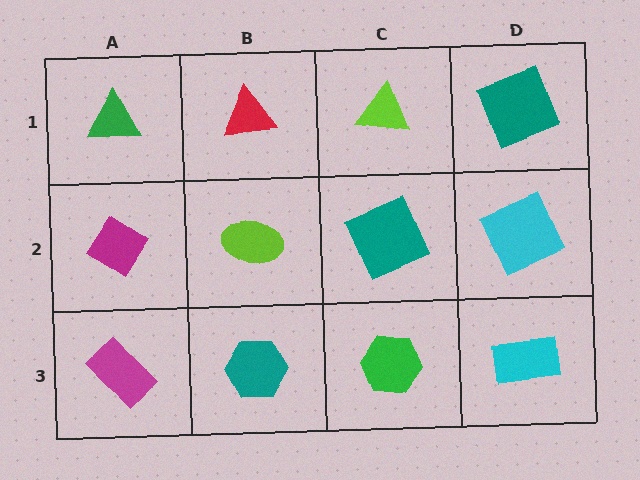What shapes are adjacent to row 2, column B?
A red triangle (row 1, column B), a teal hexagon (row 3, column B), a magenta diamond (row 2, column A), a teal square (row 2, column C).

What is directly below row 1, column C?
A teal square.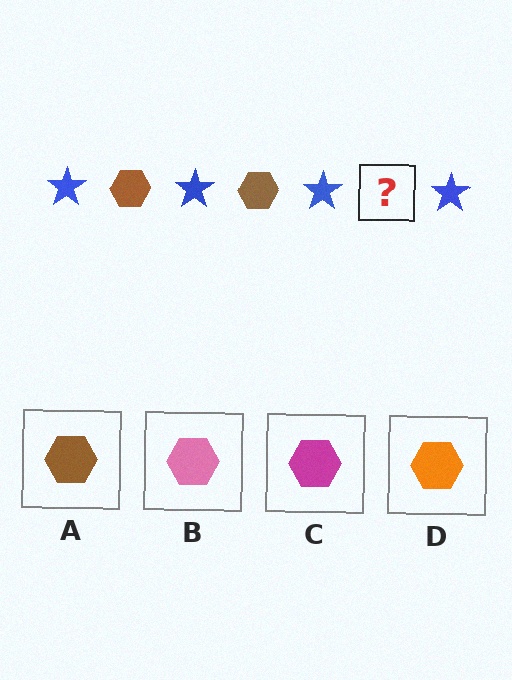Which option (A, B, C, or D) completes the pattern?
A.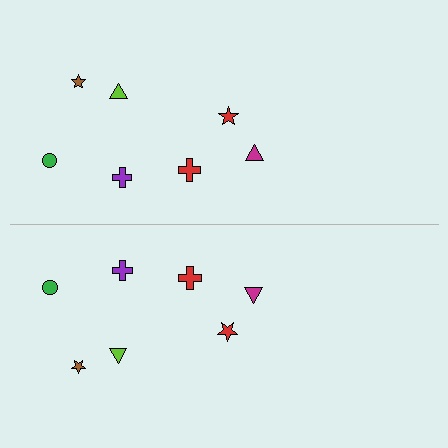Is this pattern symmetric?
Yes, this pattern has bilateral (reflection) symmetry.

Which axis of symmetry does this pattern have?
The pattern has a horizontal axis of symmetry running through the center of the image.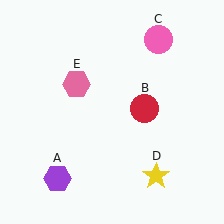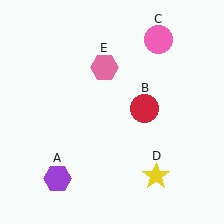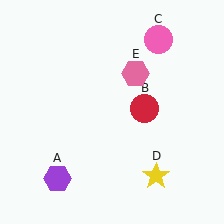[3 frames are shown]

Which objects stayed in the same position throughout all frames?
Purple hexagon (object A) and red circle (object B) and pink circle (object C) and yellow star (object D) remained stationary.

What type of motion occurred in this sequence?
The pink hexagon (object E) rotated clockwise around the center of the scene.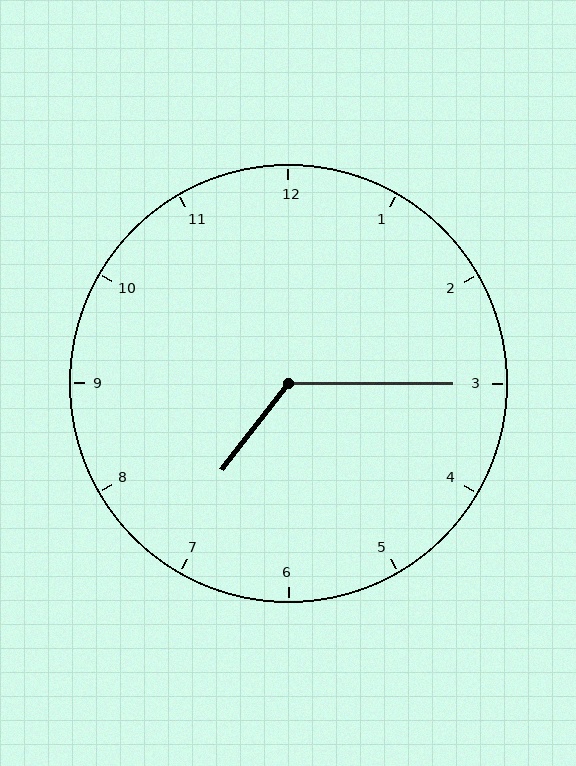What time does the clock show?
7:15.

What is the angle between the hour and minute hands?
Approximately 128 degrees.